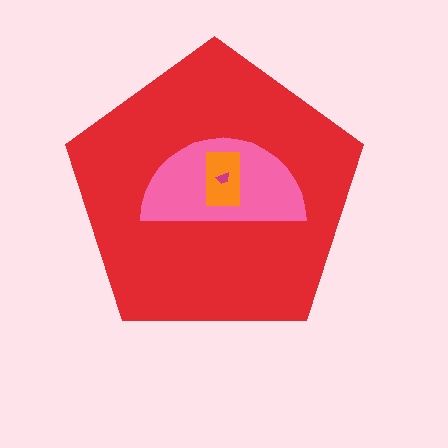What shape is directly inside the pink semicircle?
The orange rectangle.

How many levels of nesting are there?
4.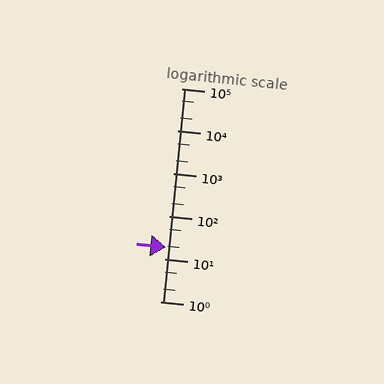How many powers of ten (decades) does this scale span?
The scale spans 5 decades, from 1 to 100000.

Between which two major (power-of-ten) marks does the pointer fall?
The pointer is between 10 and 100.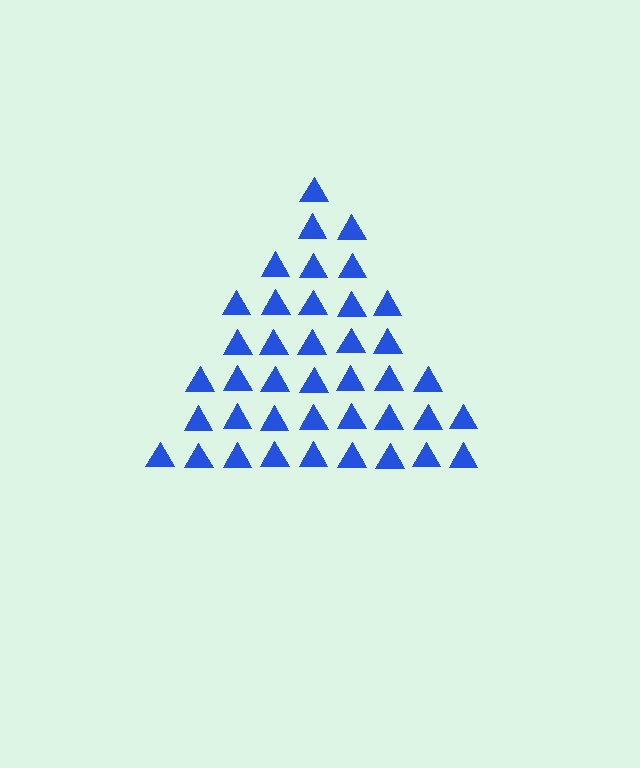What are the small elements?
The small elements are triangles.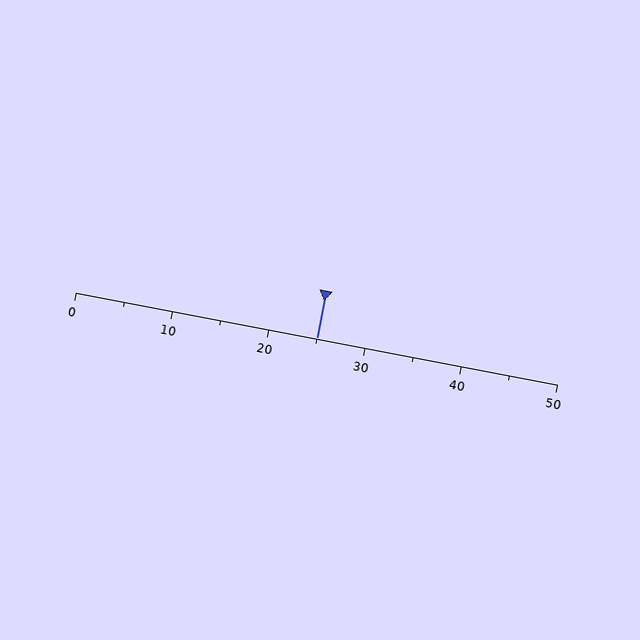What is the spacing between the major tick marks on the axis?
The major ticks are spaced 10 apart.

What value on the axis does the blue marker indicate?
The marker indicates approximately 25.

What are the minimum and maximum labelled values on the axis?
The axis runs from 0 to 50.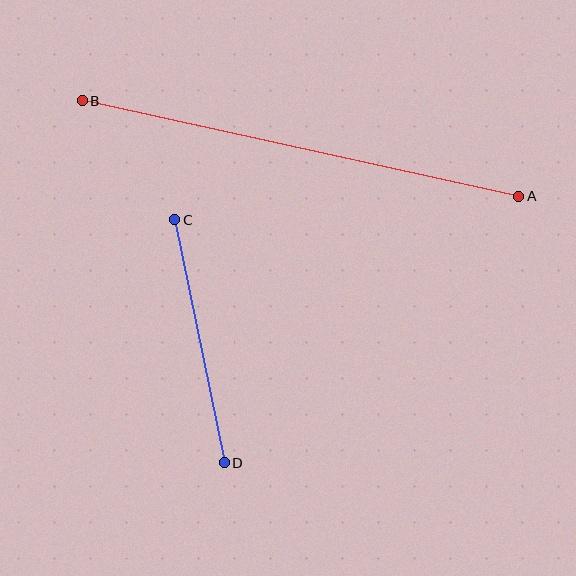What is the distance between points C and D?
The distance is approximately 248 pixels.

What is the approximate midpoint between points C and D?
The midpoint is at approximately (199, 341) pixels.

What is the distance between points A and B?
The distance is approximately 447 pixels.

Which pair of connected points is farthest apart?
Points A and B are farthest apart.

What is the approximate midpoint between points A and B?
The midpoint is at approximately (301, 148) pixels.